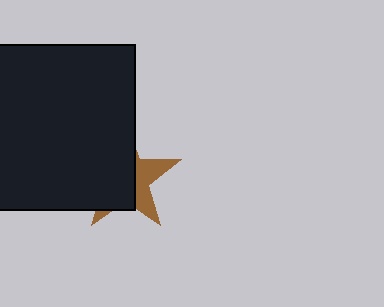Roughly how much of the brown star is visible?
A small part of it is visible (roughly 36%).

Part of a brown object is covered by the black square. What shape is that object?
It is a star.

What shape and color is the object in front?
The object in front is a black square.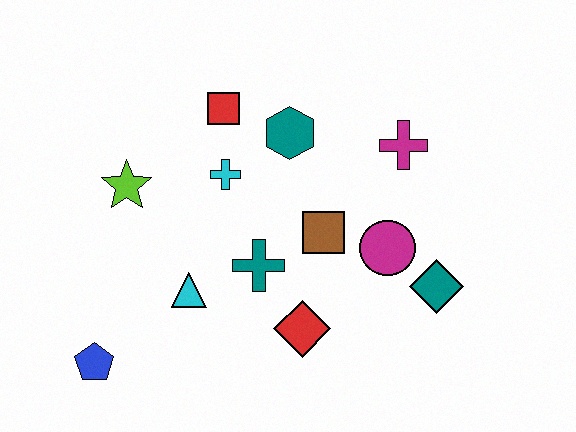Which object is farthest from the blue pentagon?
The magenta cross is farthest from the blue pentagon.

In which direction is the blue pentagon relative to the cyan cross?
The blue pentagon is below the cyan cross.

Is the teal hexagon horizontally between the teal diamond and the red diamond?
No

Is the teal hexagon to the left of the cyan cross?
No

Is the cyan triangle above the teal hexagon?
No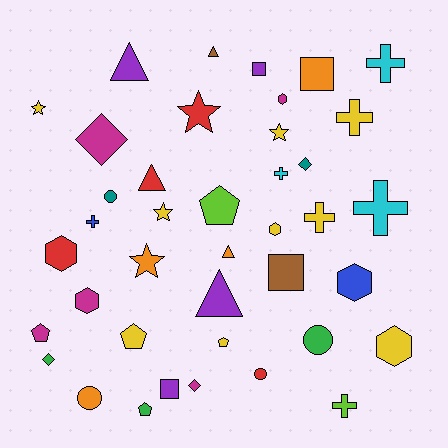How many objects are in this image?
There are 40 objects.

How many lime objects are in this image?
There are 2 lime objects.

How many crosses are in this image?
There are 7 crosses.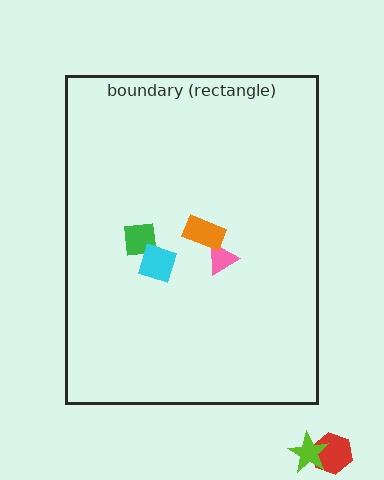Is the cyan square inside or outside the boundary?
Inside.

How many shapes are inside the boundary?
4 inside, 2 outside.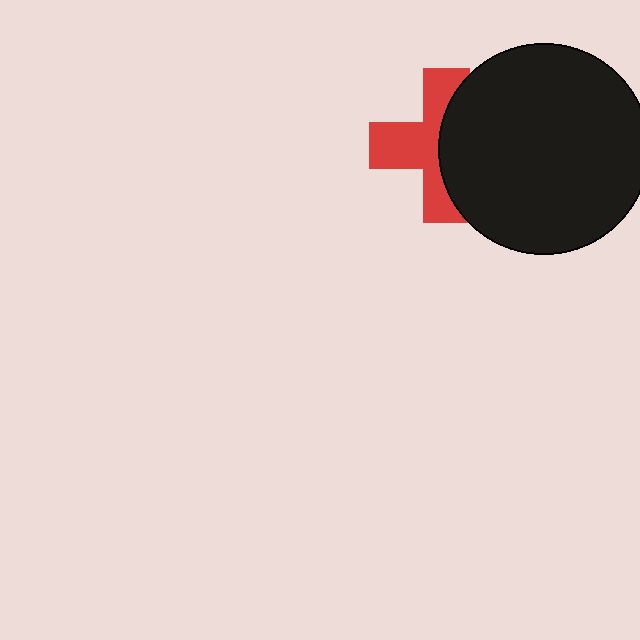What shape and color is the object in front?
The object in front is a black circle.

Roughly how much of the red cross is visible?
About half of it is visible (roughly 53%).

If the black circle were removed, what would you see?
You would see the complete red cross.